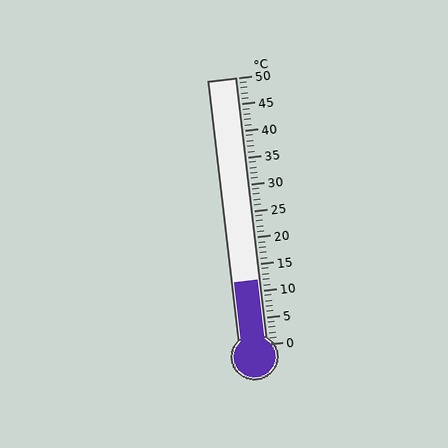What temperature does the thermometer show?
The thermometer shows approximately 12°C.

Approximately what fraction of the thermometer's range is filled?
The thermometer is filled to approximately 25% of its range.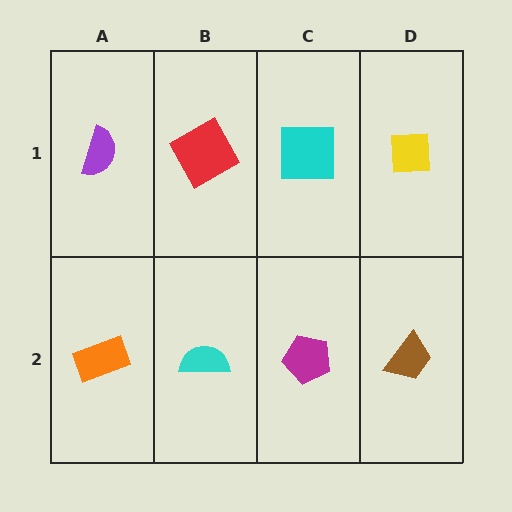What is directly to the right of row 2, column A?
A cyan semicircle.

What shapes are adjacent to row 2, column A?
A purple semicircle (row 1, column A), a cyan semicircle (row 2, column B).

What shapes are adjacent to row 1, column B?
A cyan semicircle (row 2, column B), a purple semicircle (row 1, column A), a cyan square (row 1, column C).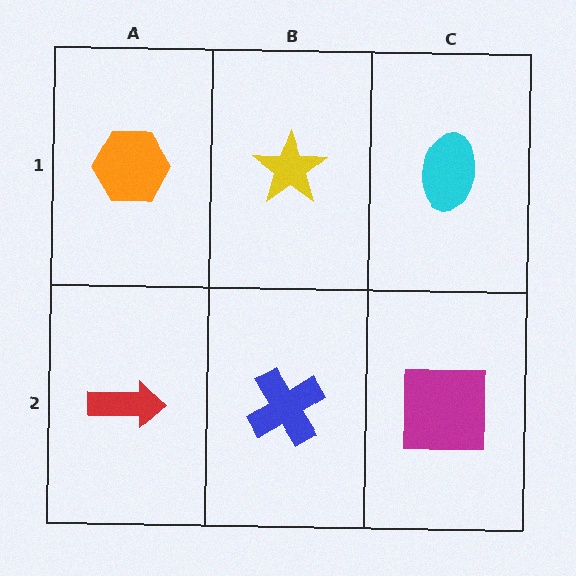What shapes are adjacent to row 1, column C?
A magenta square (row 2, column C), a yellow star (row 1, column B).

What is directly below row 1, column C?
A magenta square.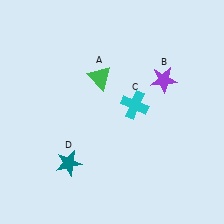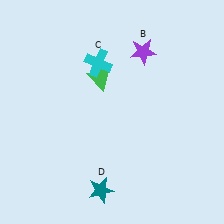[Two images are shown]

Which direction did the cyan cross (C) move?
The cyan cross (C) moved up.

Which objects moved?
The objects that moved are: the purple star (B), the cyan cross (C), the teal star (D).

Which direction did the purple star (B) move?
The purple star (B) moved up.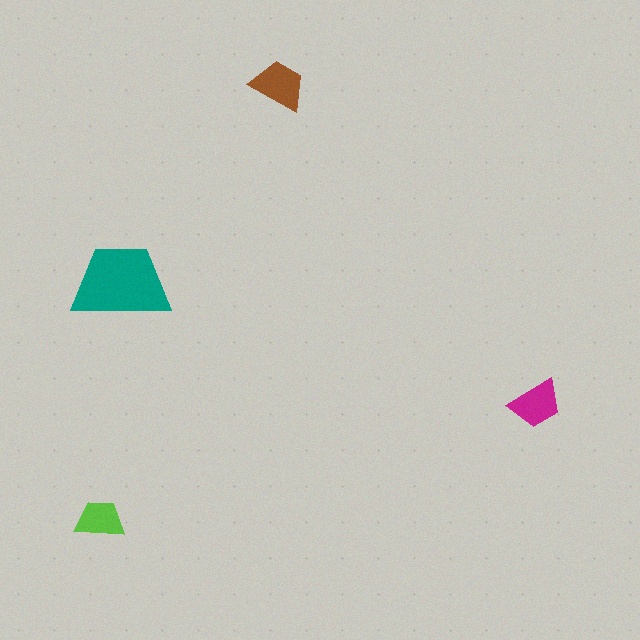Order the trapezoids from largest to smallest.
the teal one, the brown one, the magenta one, the lime one.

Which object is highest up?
The brown trapezoid is topmost.